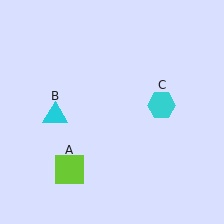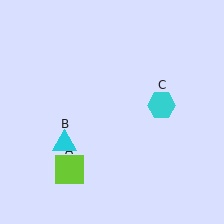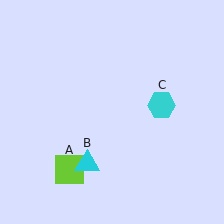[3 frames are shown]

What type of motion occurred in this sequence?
The cyan triangle (object B) rotated counterclockwise around the center of the scene.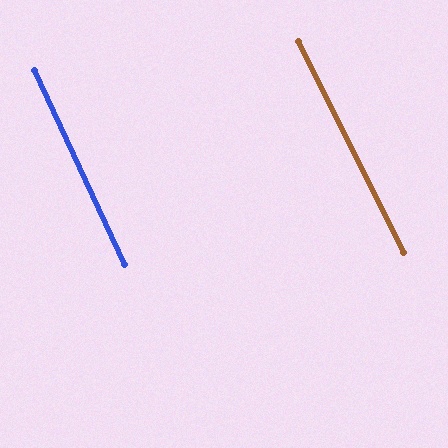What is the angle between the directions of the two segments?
Approximately 2 degrees.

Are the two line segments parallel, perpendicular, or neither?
Parallel — their directions differ by only 1.6°.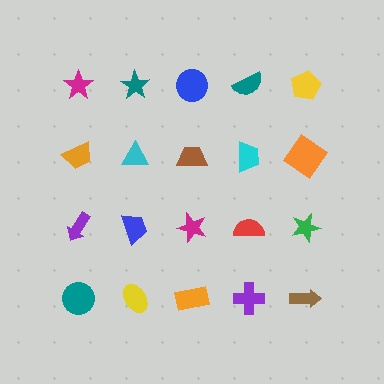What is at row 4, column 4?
A purple cross.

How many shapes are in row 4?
5 shapes.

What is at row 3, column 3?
A magenta star.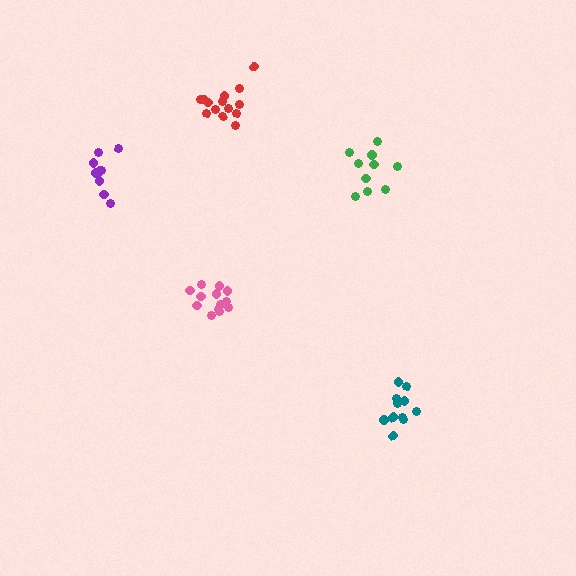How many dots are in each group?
Group 1: 13 dots, Group 2: 11 dots, Group 3: 14 dots, Group 4: 10 dots, Group 5: 9 dots (57 total).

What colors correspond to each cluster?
The clusters are colored: pink, teal, red, green, purple.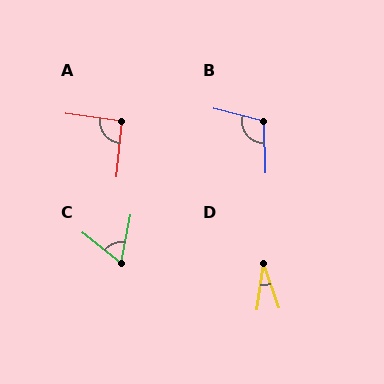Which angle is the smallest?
D, at approximately 26 degrees.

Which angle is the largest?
B, at approximately 106 degrees.